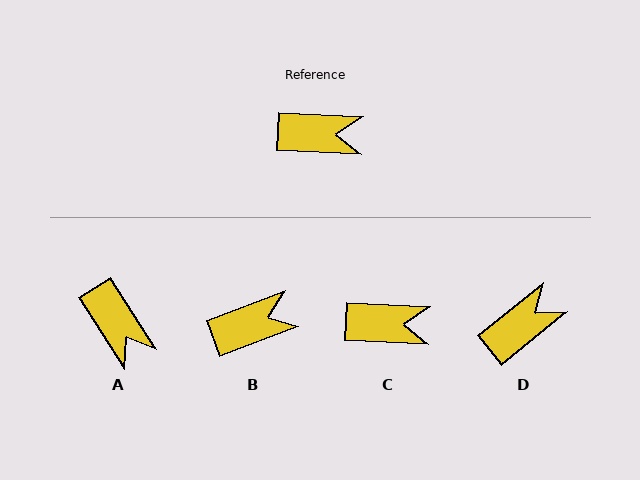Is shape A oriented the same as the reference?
No, it is off by about 55 degrees.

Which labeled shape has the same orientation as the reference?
C.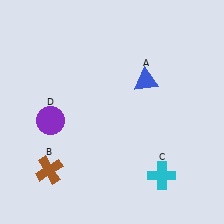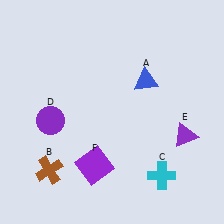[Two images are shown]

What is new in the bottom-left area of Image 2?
A purple square (F) was added in the bottom-left area of Image 2.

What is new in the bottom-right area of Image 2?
A purple triangle (E) was added in the bottom-right area of Image 2.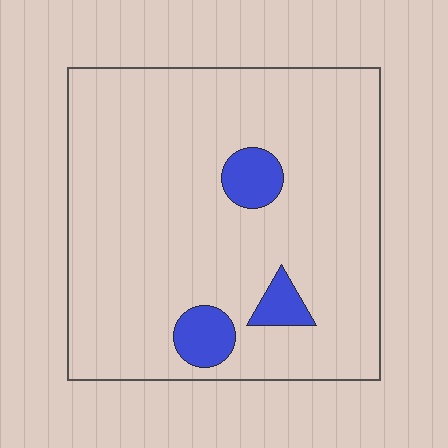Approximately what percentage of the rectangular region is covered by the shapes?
Approximately 10%.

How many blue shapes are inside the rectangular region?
3.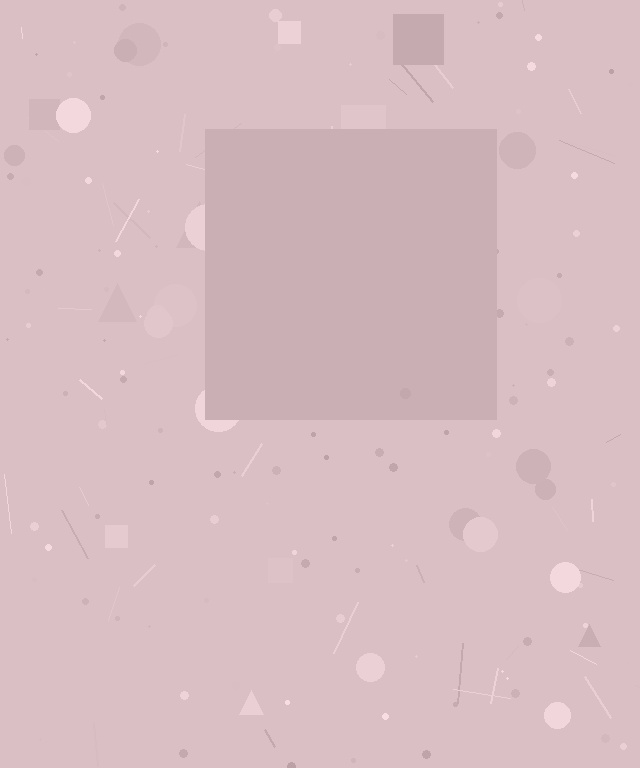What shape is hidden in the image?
A square is hidden in the image.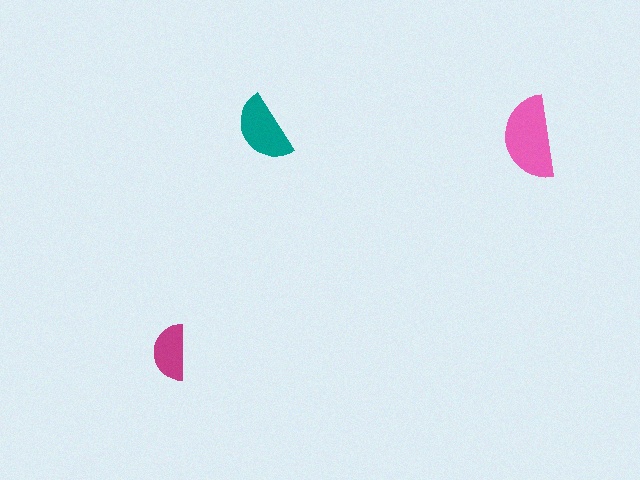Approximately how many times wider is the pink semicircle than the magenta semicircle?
About 1.5 times wider.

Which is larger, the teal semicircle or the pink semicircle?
The pink one.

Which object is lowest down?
The magenta semicircle is bottommost.